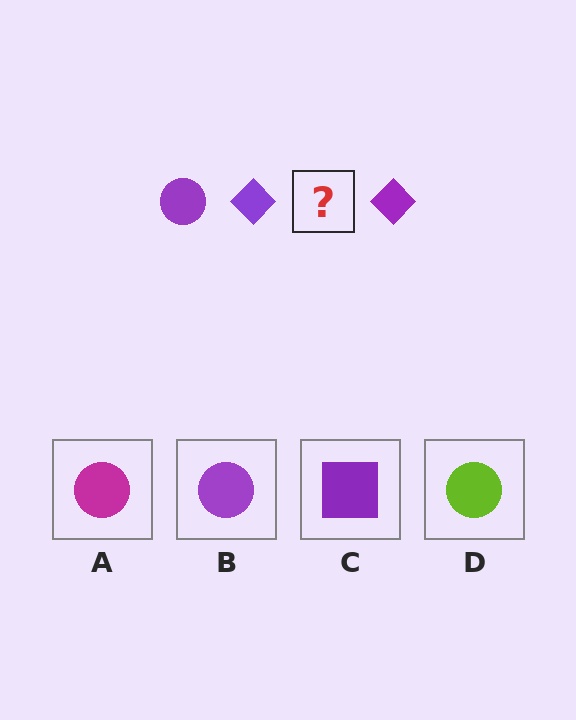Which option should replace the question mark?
Option B.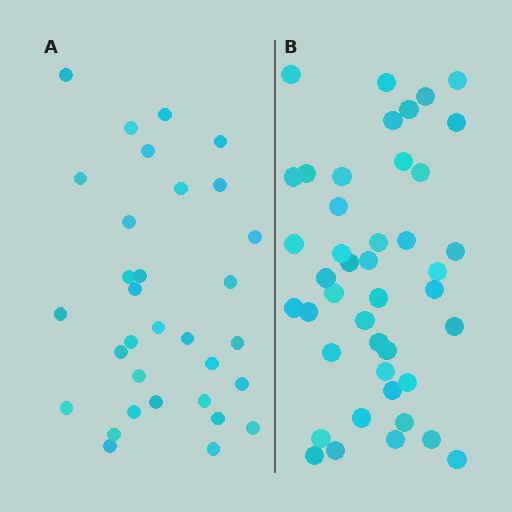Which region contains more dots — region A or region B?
Region B (the right region) has more dots.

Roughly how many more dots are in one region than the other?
Region B has roughly 12 or so more dots than region A.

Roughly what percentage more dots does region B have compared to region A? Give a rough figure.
About 35% more.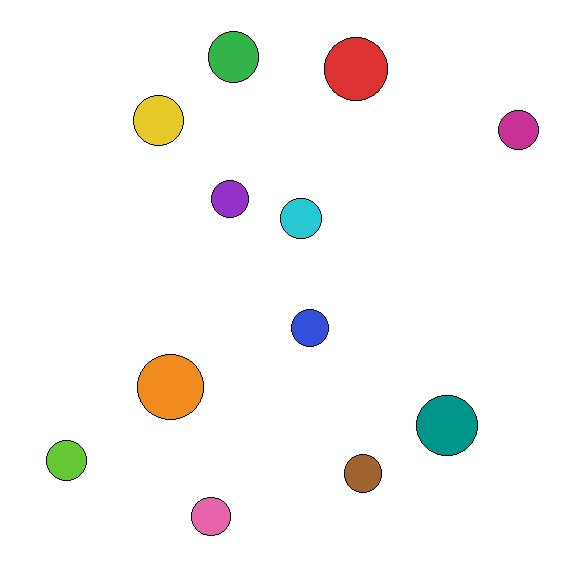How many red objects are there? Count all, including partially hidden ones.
There is 1 red object.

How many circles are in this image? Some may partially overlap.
There are 12 circles.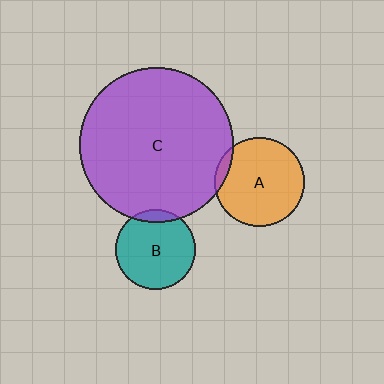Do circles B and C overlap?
Yes.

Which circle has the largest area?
Circle C (purple).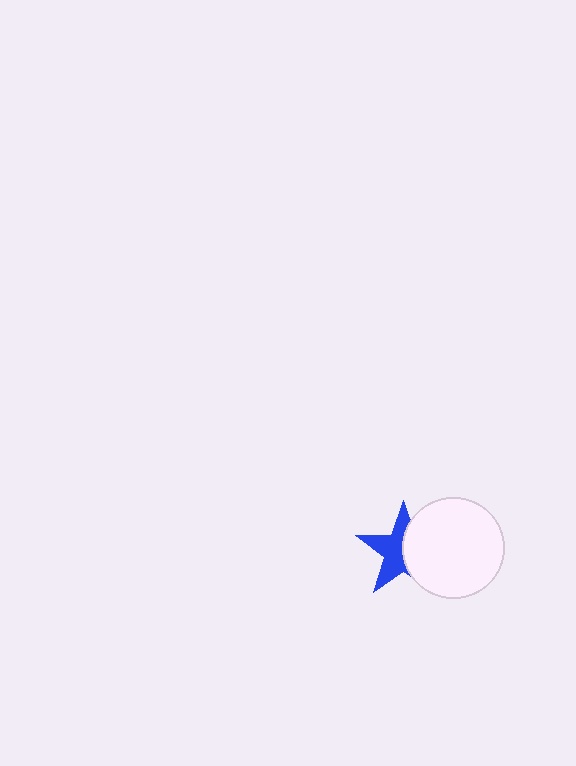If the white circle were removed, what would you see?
You would see the complete blue star.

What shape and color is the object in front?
The object in front is a white circle.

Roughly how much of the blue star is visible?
About half of it is visible (roughly 53%).